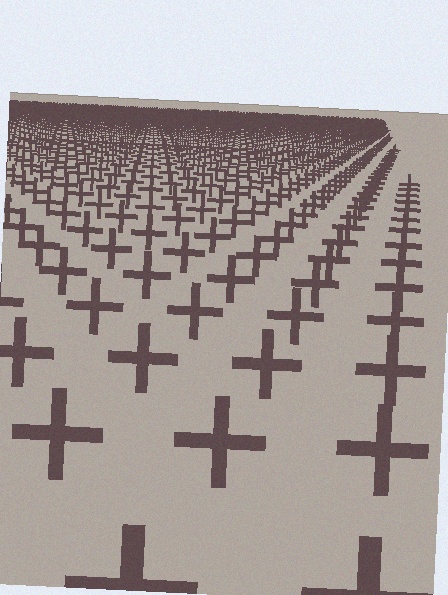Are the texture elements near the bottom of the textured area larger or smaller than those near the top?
Larger. Near the bottom, elements are closer to the viewer and appear at a bigger on-screen size.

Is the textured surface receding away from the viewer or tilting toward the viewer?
The surface is receding away from the viewer. Texture elements get smaller and denser toward the top.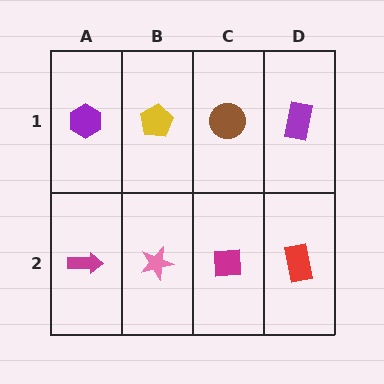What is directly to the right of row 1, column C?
A purple rectangle.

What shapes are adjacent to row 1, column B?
A pink star (row 2, column B), a purple hexagon (row 1, column A), a brown circle (row 1, column C).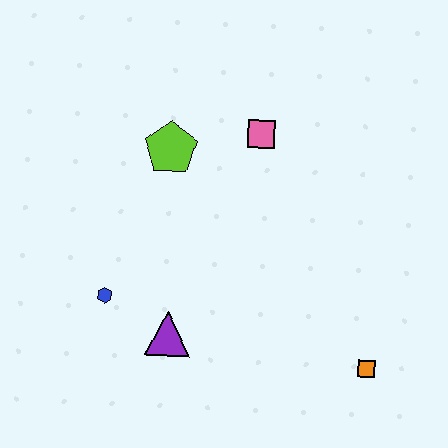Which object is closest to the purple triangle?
The blue hexagon is closest to the purple triangle.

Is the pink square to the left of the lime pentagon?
No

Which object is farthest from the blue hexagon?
The orange square is farthest from the blue hexagon.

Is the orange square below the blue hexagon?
Yes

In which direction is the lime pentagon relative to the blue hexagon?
The lime pentagon is above the blue hexagon.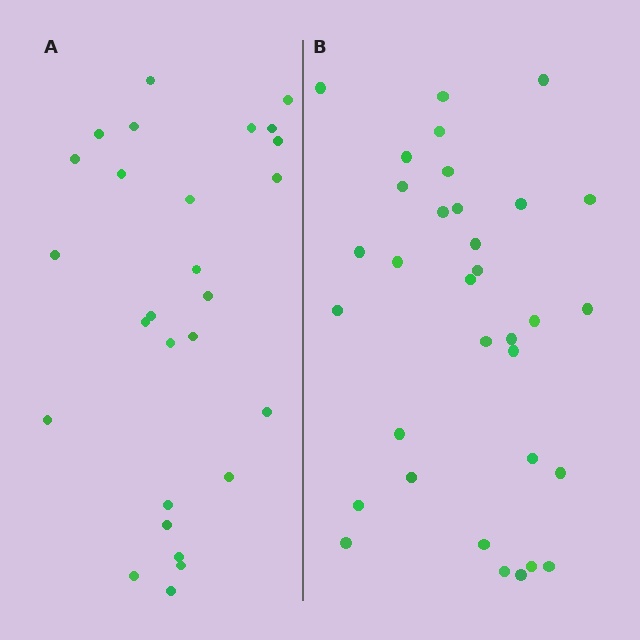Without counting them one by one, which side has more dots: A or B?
Region B (the right region) has more dots.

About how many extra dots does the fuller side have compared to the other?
Region B has about 6 more dots than region A.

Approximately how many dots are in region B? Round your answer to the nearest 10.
About 30 dots. (The exact count is 33, which rounds to 30.)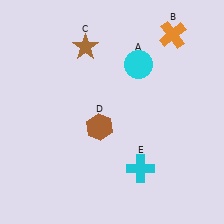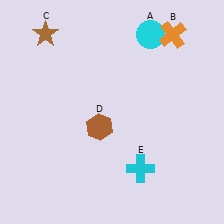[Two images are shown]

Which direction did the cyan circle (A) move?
The cyan circle (A) moved up.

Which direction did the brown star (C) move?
The brown star (C) moved left.